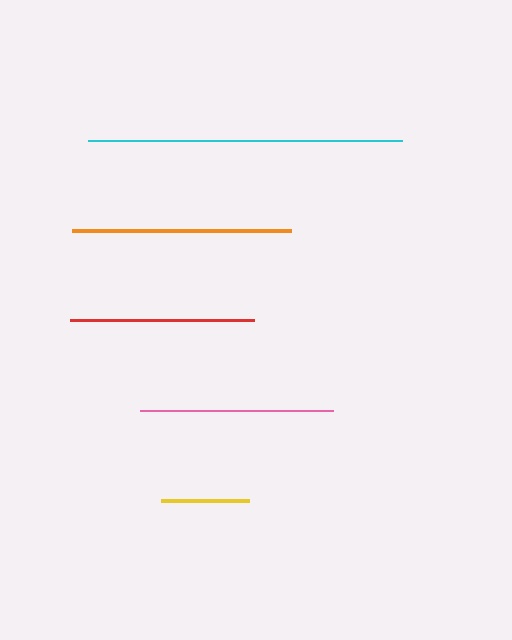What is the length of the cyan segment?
The cyan segment is approximately 314 pixels long.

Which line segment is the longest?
The cyan line is the longest at approximately 314 pixels.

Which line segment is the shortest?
The yellow line is the shortest at approximately 88 pixels.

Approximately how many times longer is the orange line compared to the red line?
The orange line is approximately 1.2 times the length of the red line.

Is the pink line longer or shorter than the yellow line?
The pink line is longer than the yellow line.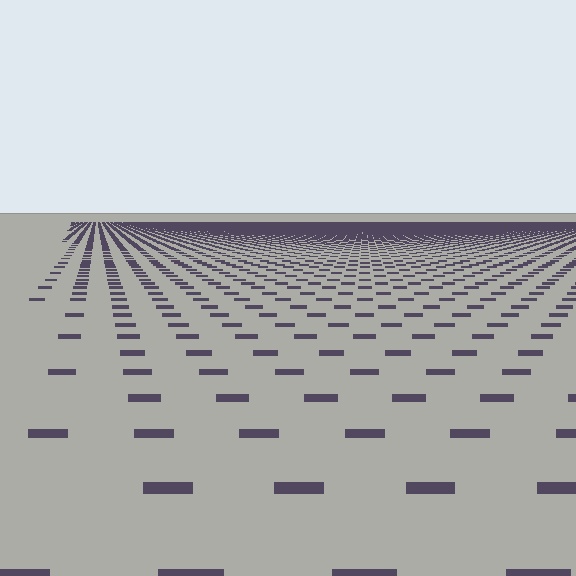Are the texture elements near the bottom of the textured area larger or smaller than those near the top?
Larger. Near the bottom, elements are closer to the viewer and appear at a bigger on-screen size.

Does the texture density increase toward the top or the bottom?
Density increases toward the top.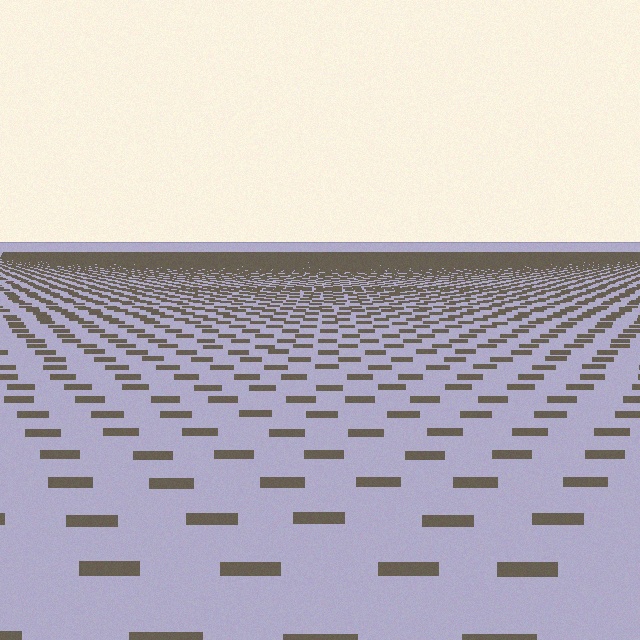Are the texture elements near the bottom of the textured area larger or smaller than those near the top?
Larger. Near the bottom, elements are closer to the viewer and appear at a bigger on-screen size.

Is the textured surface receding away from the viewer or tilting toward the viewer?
The surface is receding away from the viewer. Texture elements get smaller and denser toward the top.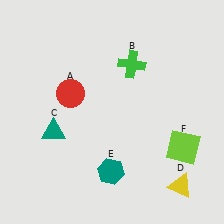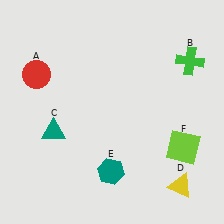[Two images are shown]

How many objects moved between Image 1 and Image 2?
2 objects moved between the two images.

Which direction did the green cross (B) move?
The green cross (B) moved right.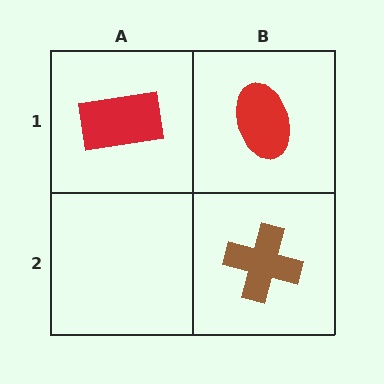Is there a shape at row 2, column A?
No, that cell is empty.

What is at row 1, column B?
A red ellipse.